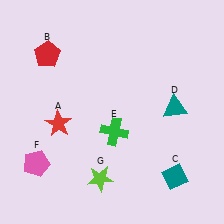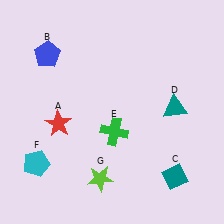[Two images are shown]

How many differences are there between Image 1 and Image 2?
There are 2 differences between the two images.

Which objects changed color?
B changed from red to blue. F changed from pink to cyan.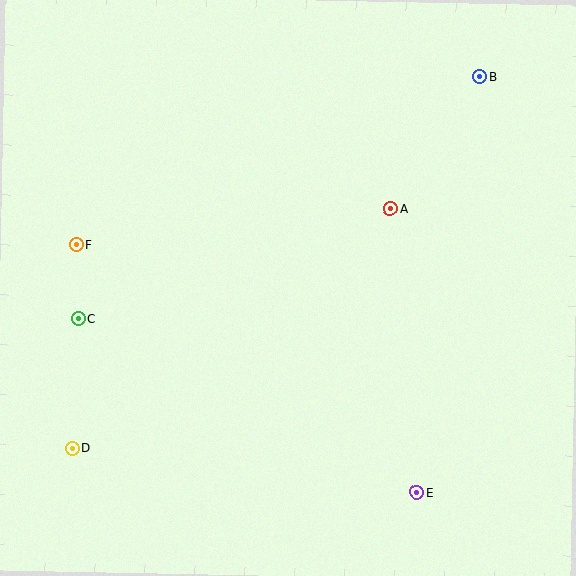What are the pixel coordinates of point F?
Point F is at (76, 245).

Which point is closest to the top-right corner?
Point B is closest to the top-right corner.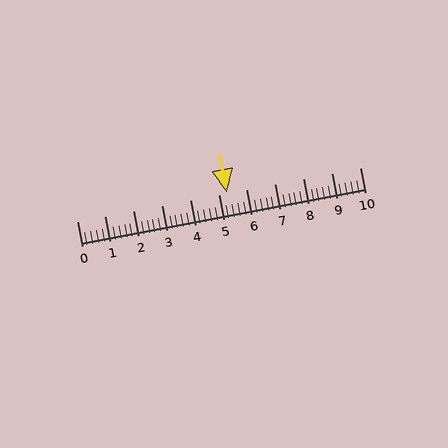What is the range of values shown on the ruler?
The ruler shows values from 0 to 10.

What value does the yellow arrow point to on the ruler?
The yellow arrow points to approximately 5.3.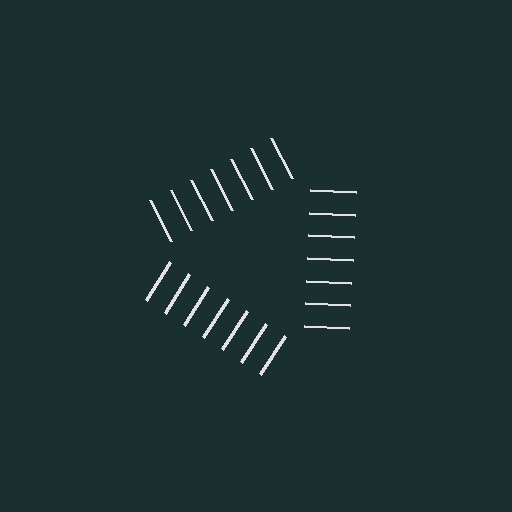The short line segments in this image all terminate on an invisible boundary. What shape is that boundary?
An illusory triangle — the line segments terminate on its edges but no continuous stroke is drawn.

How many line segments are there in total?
21 — 7 along each of the 3 edges.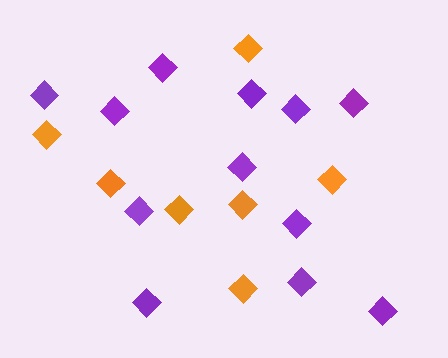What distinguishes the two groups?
There are 2 groups: one group of purple diamonds (12) and one group of orange diamonds (7).